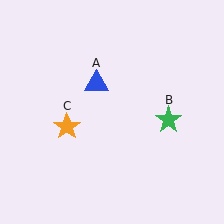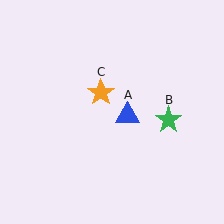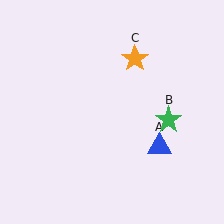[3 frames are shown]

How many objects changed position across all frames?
2 objects changed position: blue triangle (object A), orange star (object C).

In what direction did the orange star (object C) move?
The orange star (object C) moved up and to the right.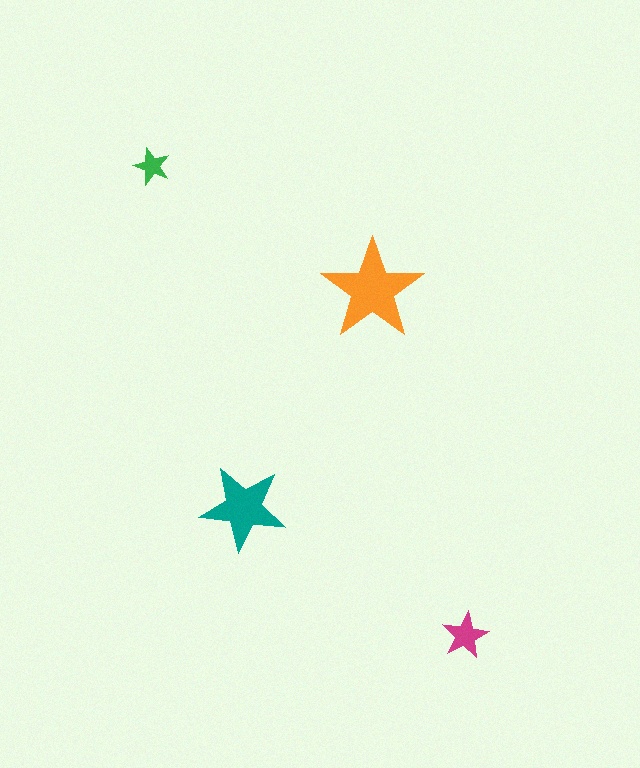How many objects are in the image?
There are 4 objects in the image.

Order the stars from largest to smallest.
the orange one, the teal one, the magenta one, the green one.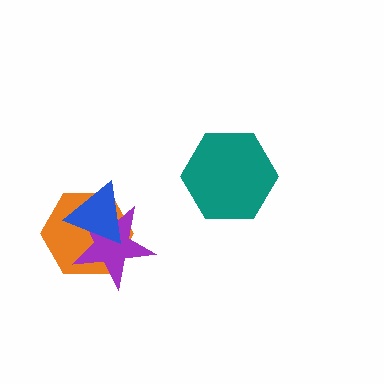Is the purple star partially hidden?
Yes, it is partially covered by another shape.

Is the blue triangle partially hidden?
No, no other shape covers it.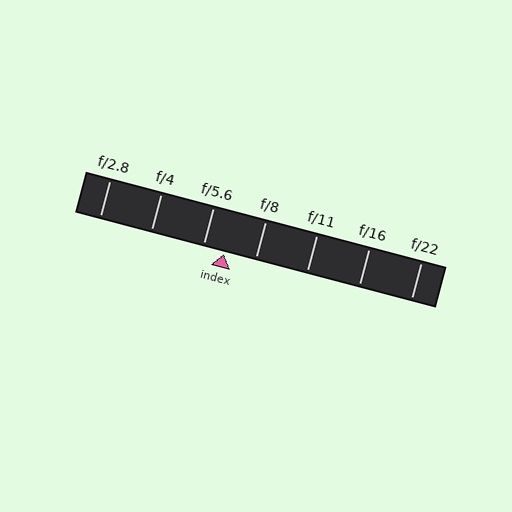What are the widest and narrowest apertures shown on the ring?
The widest aperture shown is f/2.8 and the narrowest is f/22.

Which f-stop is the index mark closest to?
The index mark is closest to f/5.6.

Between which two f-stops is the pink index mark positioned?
The index mark is between f/5.6 and f/8.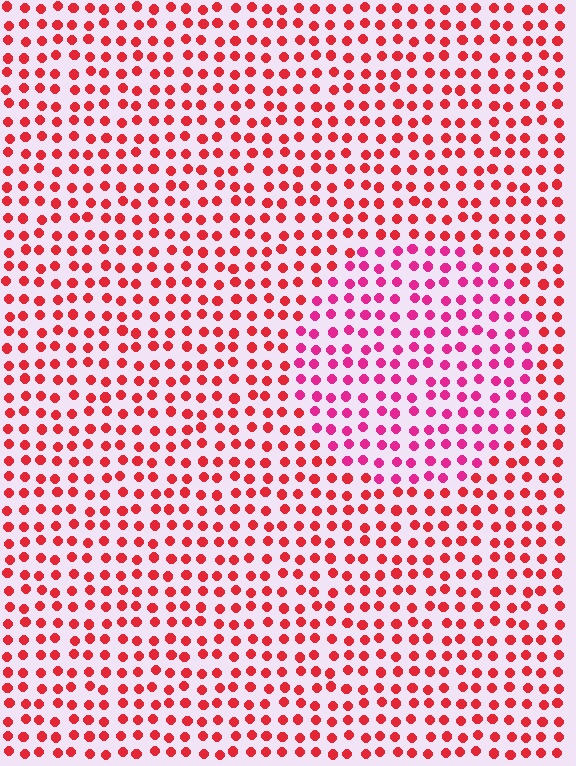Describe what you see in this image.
The image is filled with small red elements in a uniform arrangement. A circle-shaped region is visible where the elements are tinted to a slightly different hue, forming a subtle color boundary.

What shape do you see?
I see a circle.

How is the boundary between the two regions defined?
The boundary is defined purely by a slight shift in hue (about 30 degrees). Spacing, size, and orientation are identical on both sides.